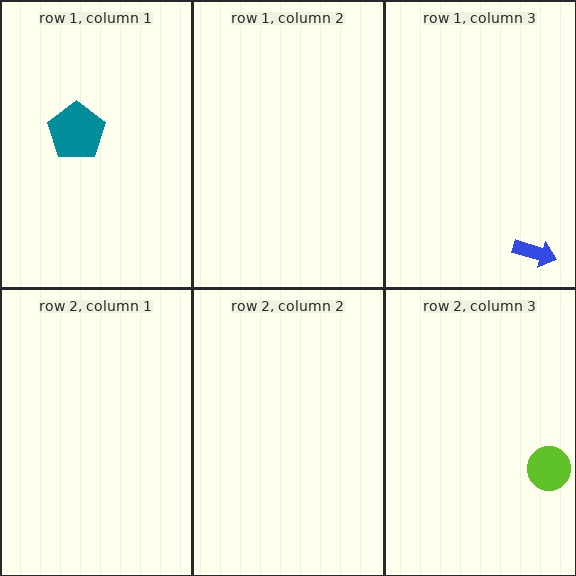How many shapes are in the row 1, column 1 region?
1.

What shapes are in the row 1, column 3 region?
The blue arrow.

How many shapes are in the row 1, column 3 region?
1.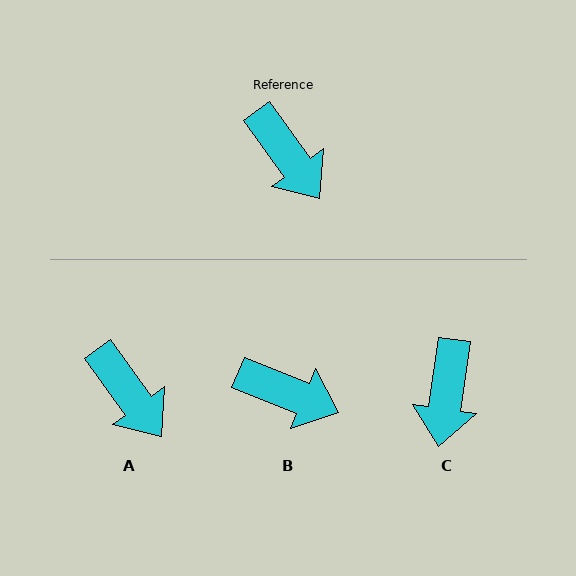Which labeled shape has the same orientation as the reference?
A.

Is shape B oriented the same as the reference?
No, it is off by about 32 degrees.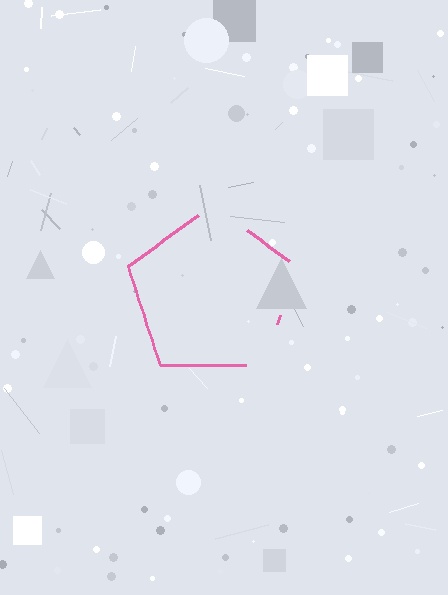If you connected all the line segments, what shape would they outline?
They would outline a pentagon.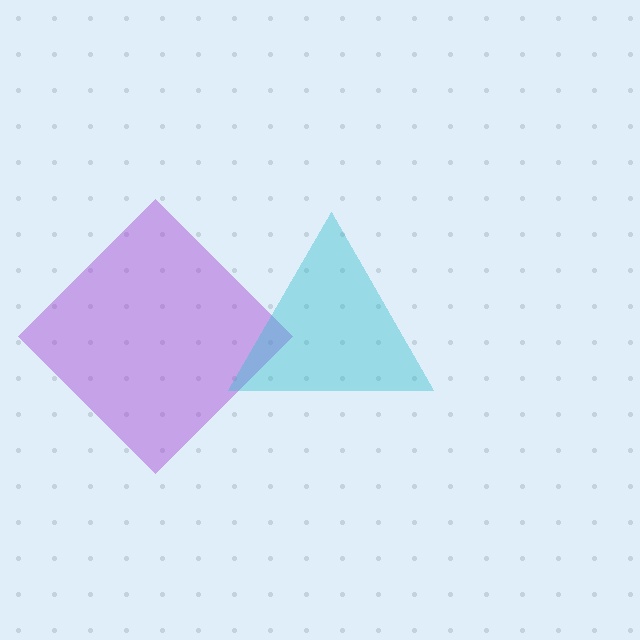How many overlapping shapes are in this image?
There are 2 overlapping shapes in the image.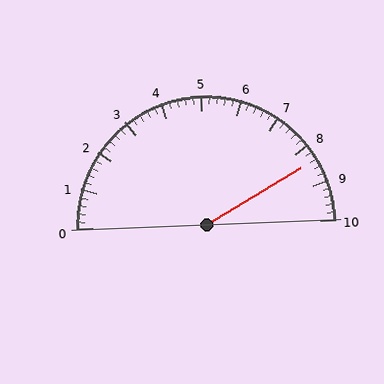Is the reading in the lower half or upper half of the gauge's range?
The reading is in the upper half of the range (0 to 10).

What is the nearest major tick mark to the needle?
The nearest major tick mark is 8.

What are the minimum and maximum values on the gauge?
The gauge ranges from 0 to 10.